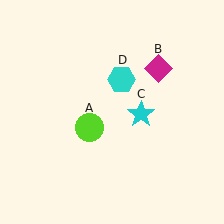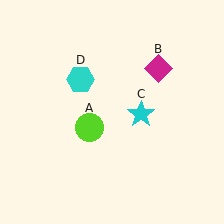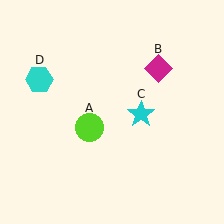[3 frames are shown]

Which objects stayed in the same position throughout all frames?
Lime circle (object A) and magenta diamond (object B) and cyan star (object C) remained stationary.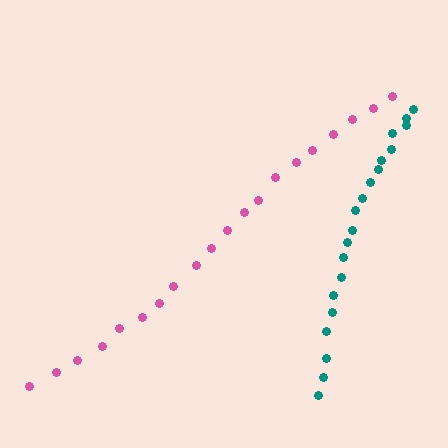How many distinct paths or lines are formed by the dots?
There are 2 distinct paths.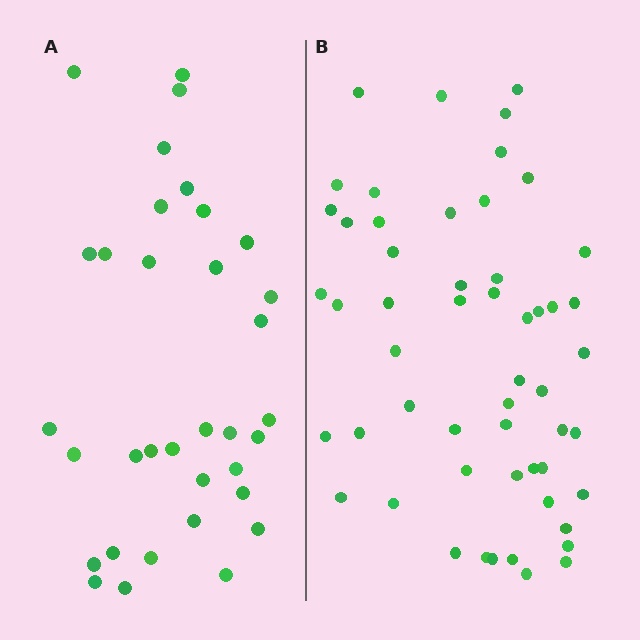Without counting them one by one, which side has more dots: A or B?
Region B (the right region) has more dots.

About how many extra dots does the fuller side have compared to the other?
Region B has approximately 20 more dots than region A.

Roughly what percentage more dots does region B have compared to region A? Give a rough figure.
About 60% more.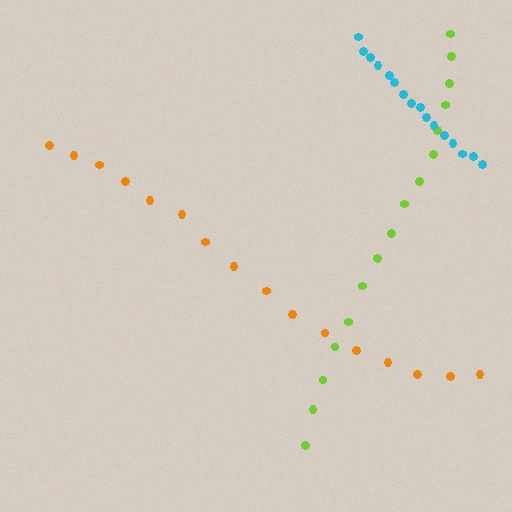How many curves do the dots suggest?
There are 3 distinct paths.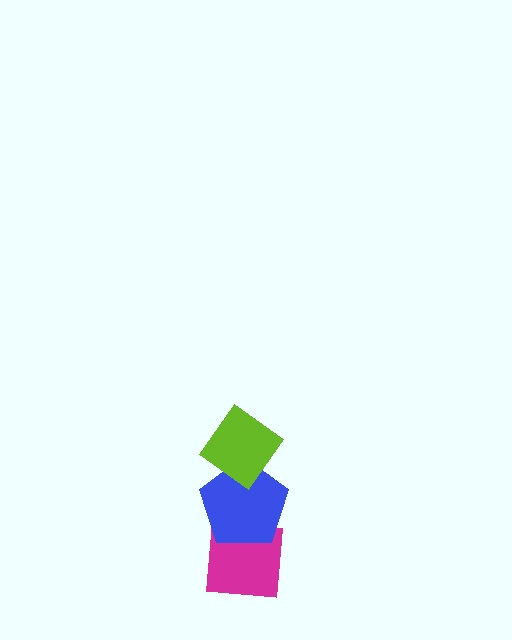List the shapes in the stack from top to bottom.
From top to bottom: the lime diamond, the blue pentagon, the magenta square.